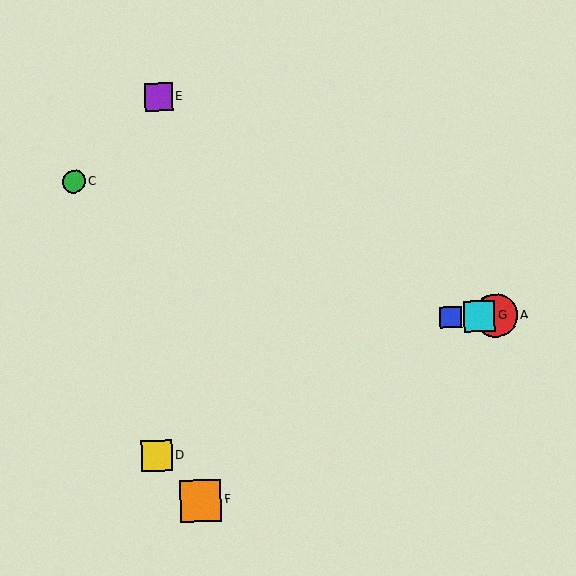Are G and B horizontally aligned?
Yes, both are at y≈316.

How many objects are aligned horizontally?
3 objects (A, B, G) are aligned horizontally.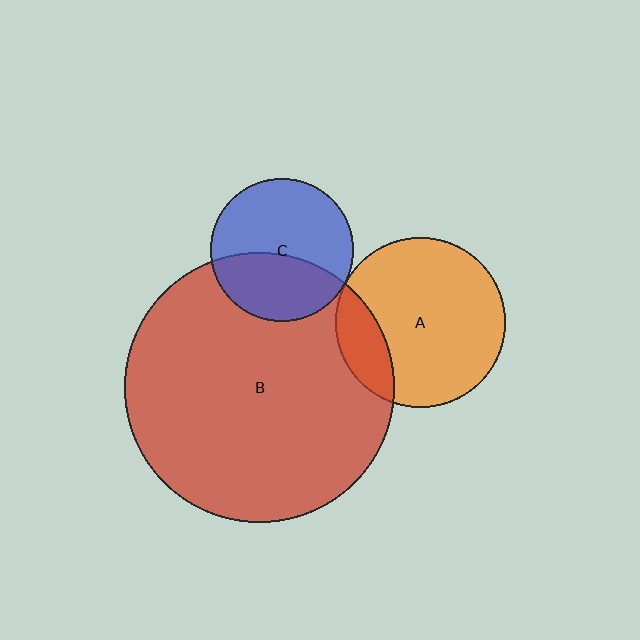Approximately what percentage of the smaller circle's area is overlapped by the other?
Approximately 20%.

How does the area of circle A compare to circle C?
Approximately 1.4 times.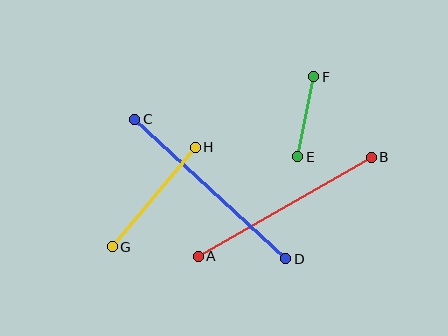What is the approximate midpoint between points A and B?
The midpoint is at approximately (285, 207) pixels.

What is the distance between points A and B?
The distance is approximately 199 pixels.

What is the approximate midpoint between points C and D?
The midpoint is at approximately (210, 189) pixels.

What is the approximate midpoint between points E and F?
The midpoint is at approximately (306, 117) pixels.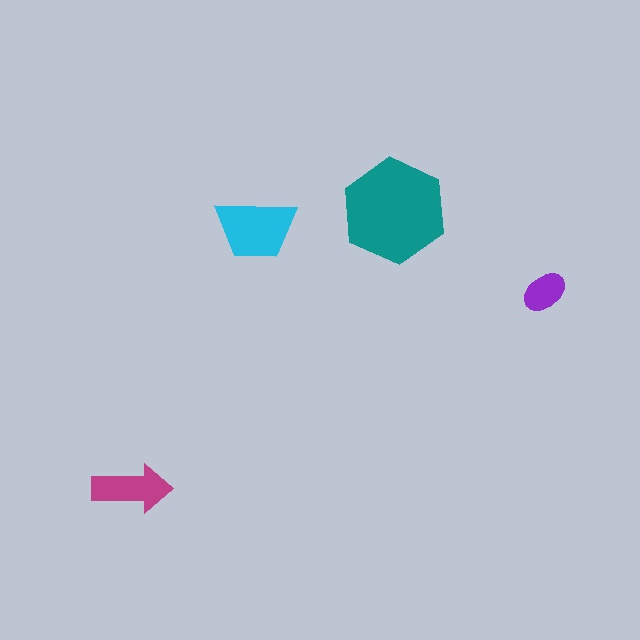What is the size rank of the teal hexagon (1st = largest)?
1st.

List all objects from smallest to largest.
The purple ellipse, the magenta arrow, the cyan trapezoid, the teal hexagon.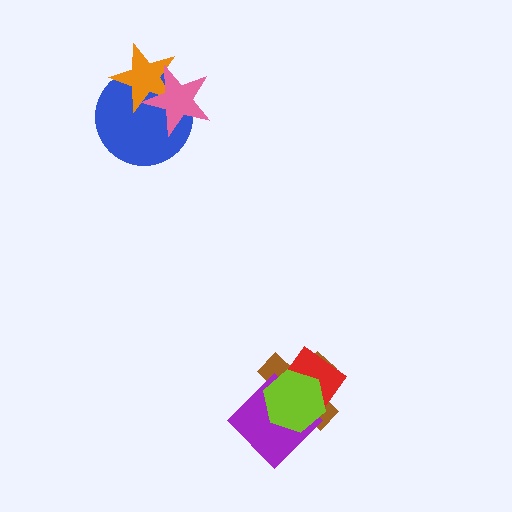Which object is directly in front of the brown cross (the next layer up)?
The red diamond is directly in front of the brown cross.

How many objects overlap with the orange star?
2 objects overlap with the orange star.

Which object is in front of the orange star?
The pink star is in front of the orange star.